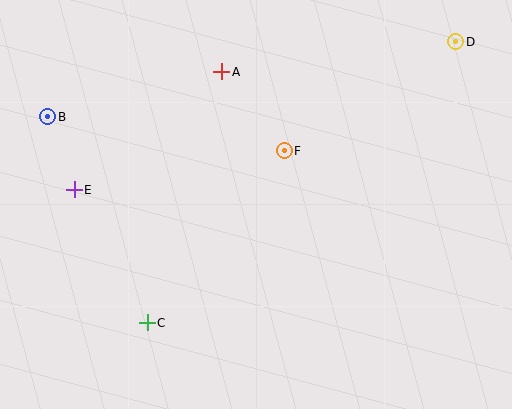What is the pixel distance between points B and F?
The distance between B and F is 239 pixels.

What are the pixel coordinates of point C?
Point C is at (147, 323).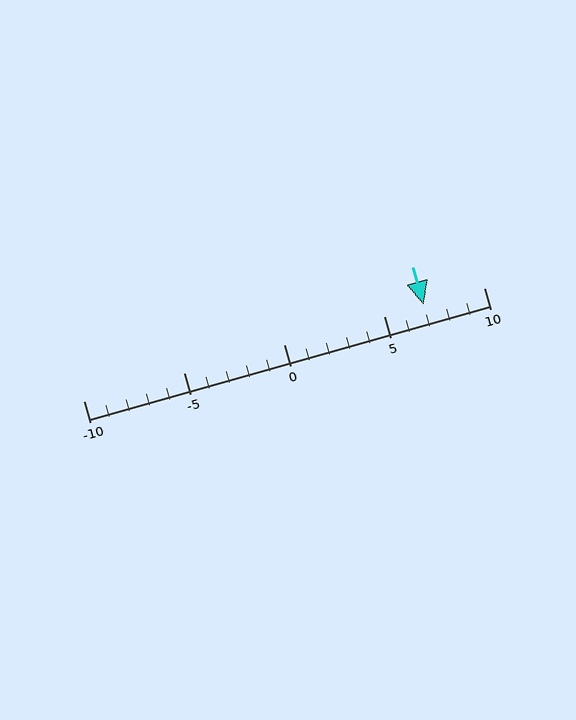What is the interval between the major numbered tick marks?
The major tick marks are spaced 5 units apart.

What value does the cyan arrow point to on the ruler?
The cyan arrow points to approximately 7.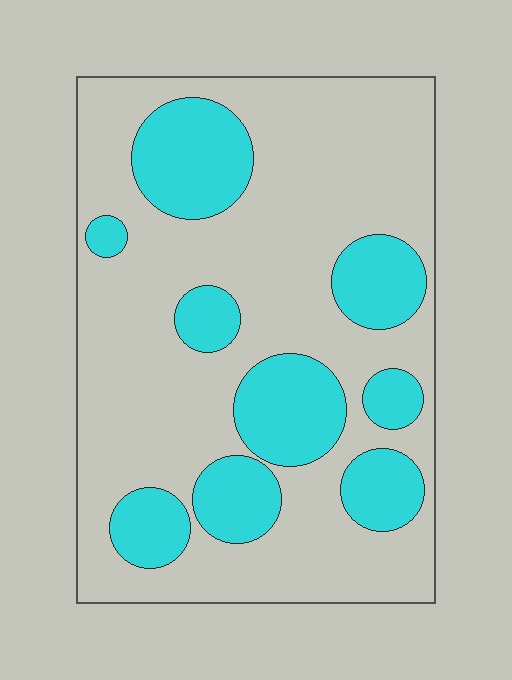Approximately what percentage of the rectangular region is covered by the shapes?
Approximately 30%.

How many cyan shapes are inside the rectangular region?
9.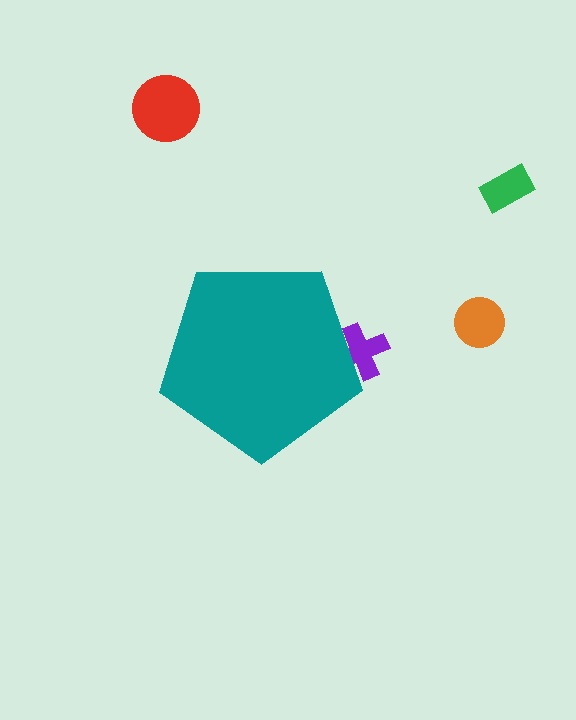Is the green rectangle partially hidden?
No, the green rectangle is fully visible.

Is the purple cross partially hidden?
Yes, the purple cross is partially hidden behind the teal pentagon.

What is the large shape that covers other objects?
A teal pentagon.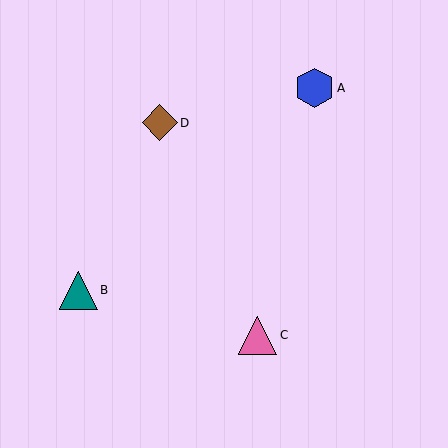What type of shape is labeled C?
Shape C is a pink triangle.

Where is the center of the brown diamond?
The center of the brown diamond is at (160, 123).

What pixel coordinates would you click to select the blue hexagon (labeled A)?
Click at (315, 88) to select the blue hexagon A.